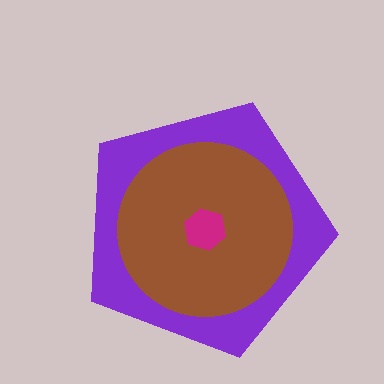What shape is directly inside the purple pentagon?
The brown circle.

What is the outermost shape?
The purple pentagon.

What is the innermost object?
The magenta hexagon.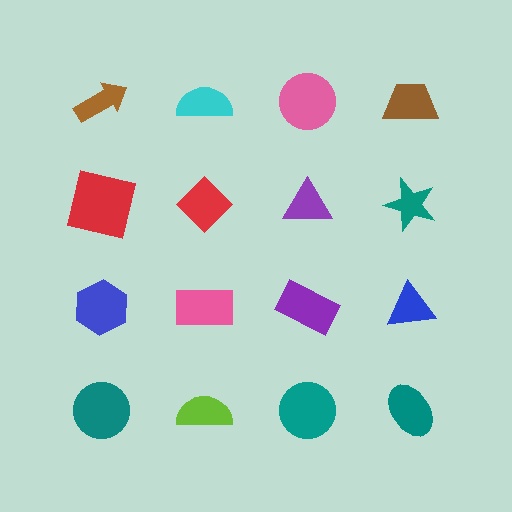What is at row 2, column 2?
A red diamond.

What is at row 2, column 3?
A purple triangle.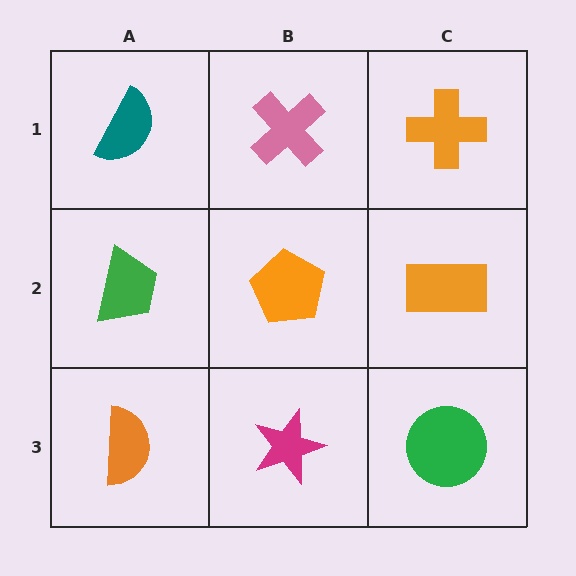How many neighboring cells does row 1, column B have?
3.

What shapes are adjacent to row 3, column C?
An orange rectangle (row 2, column C), a magenta star (row 3, column B).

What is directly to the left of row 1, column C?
A pink cross.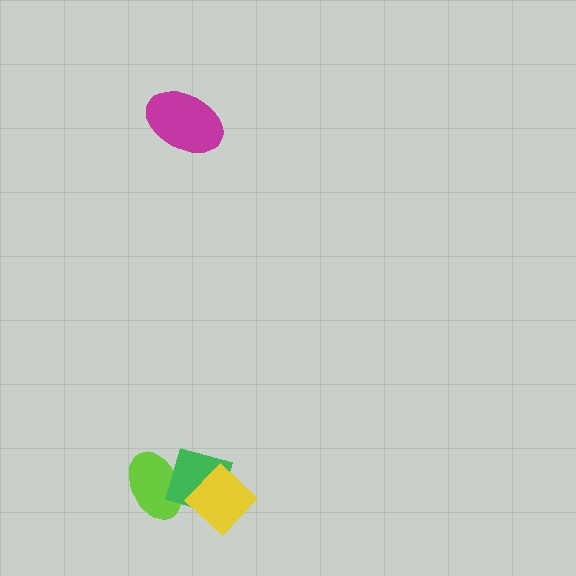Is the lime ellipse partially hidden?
Yes, it is partially covered by another shape.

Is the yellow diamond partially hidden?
No, no other shape covers it.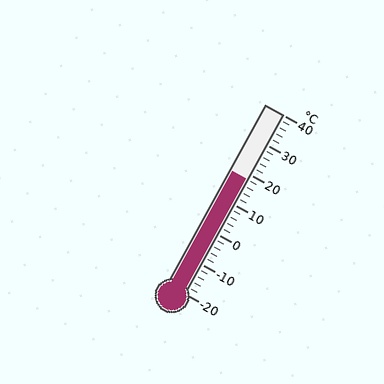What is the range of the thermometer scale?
The thermometer scale ranges from -20°C to 40°C.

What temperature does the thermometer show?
The thermometer shows approximately 18°C.